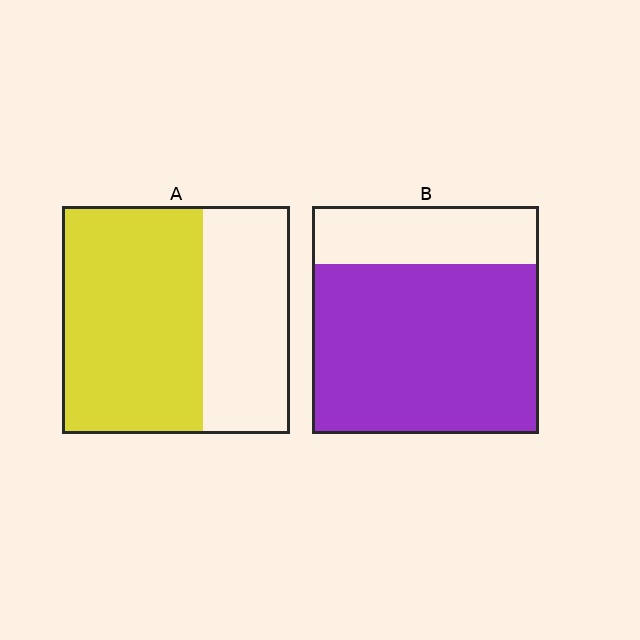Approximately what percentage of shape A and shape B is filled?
A is approximately 60% and B is approximately 75%.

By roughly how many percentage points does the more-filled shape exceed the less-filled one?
By roughly 15 percentage points (B over A).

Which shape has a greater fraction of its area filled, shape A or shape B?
Shape B.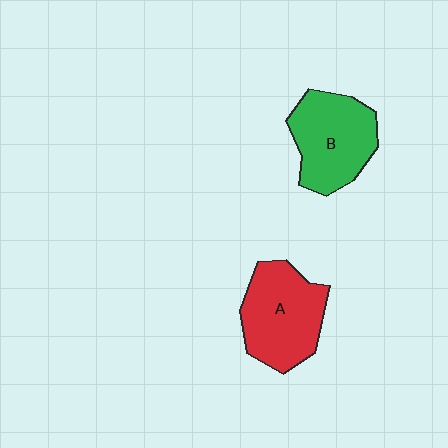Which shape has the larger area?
Shape A (red).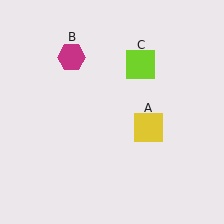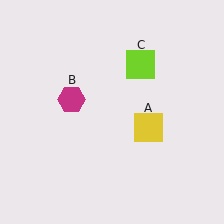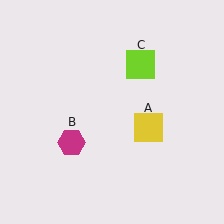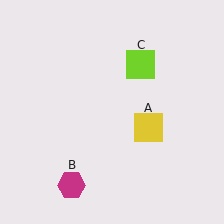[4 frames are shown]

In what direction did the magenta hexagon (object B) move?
The magenta hexagon (object B) moved down.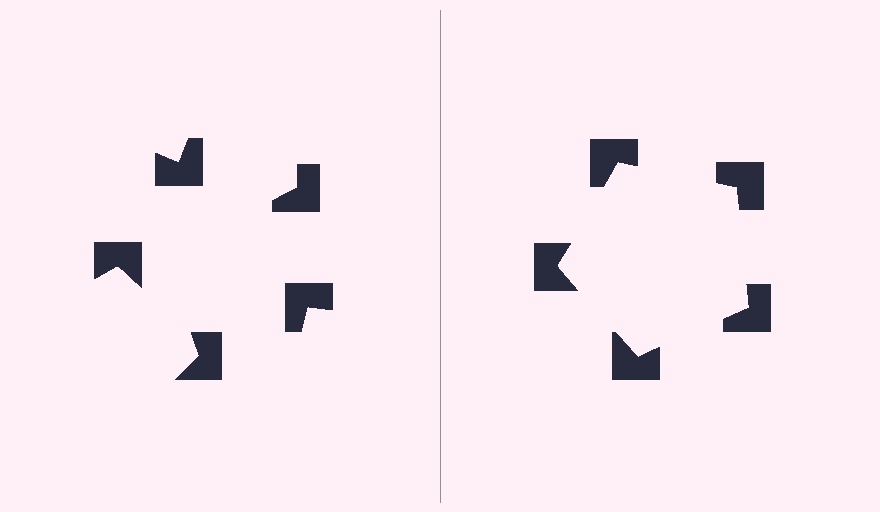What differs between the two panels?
The notched squares are positioned identically on both sides; only the wedge orientations differ. On the right they align to a pentagon; on the left they are misaligned.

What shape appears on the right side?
An illusory pentagon.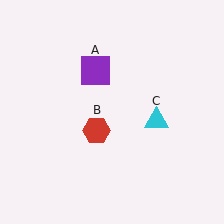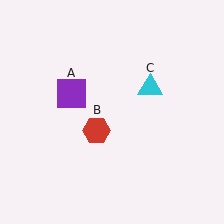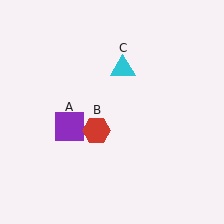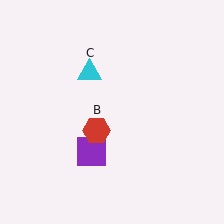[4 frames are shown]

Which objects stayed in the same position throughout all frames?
Red hexagon (object B) remained stationary.